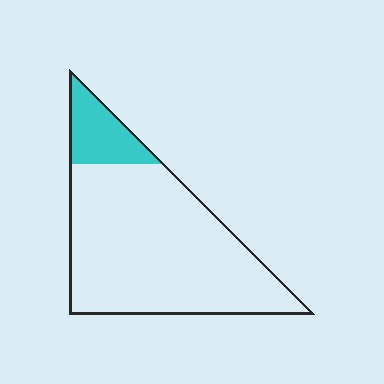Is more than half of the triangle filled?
No.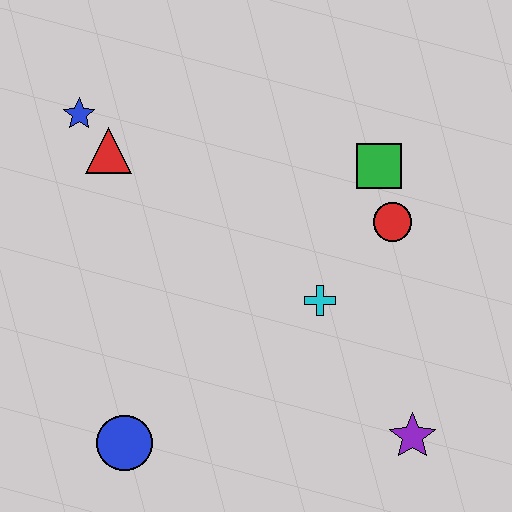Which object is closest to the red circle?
The green square is closest to the red circle.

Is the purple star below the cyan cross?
Yes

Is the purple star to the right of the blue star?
Yes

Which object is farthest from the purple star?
The blue star is farthest from the purple star.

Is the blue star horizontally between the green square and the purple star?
No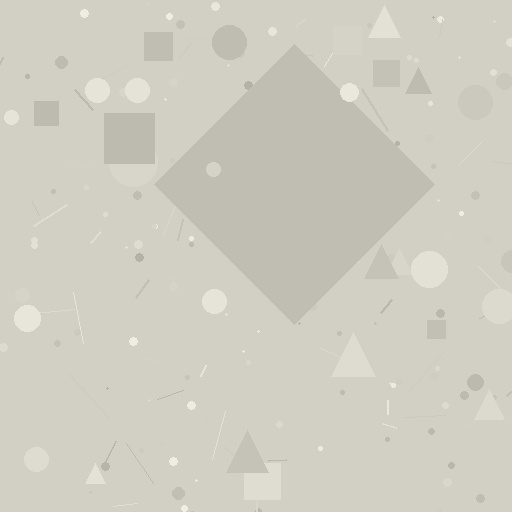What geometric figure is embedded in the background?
A diamond is embedded in the background.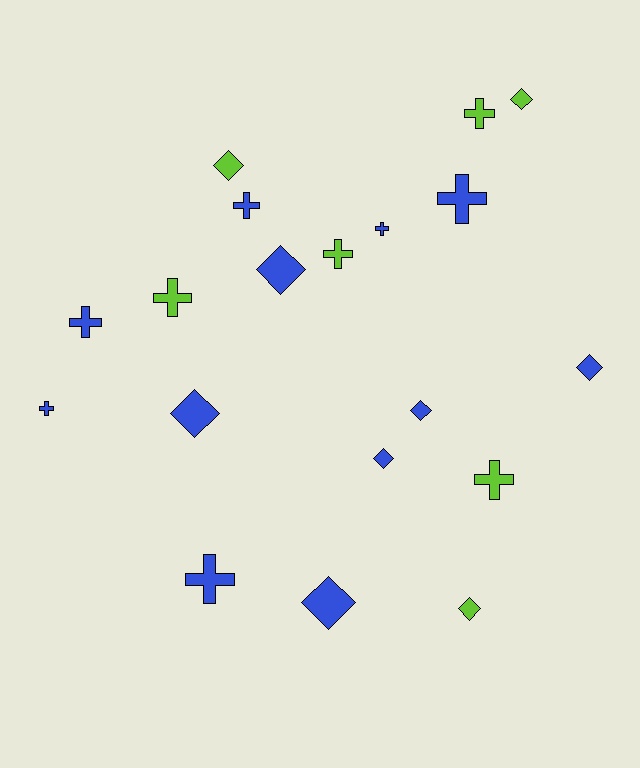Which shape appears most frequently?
Cross, with 10 objects.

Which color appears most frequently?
Blue, with 12 objects.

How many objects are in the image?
There are 19 objects.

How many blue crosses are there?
There are 6 blue crosses.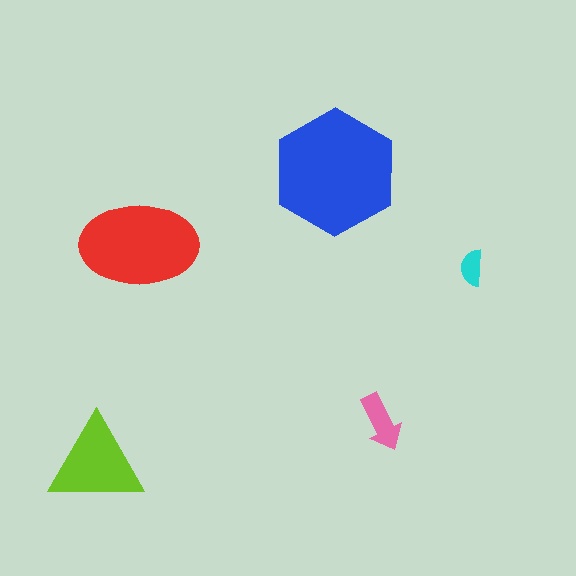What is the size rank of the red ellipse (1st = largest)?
2nd.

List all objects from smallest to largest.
The cyan semicircle, the pink arrow, the lime triangle, the red ellipse, the blue hexagon.